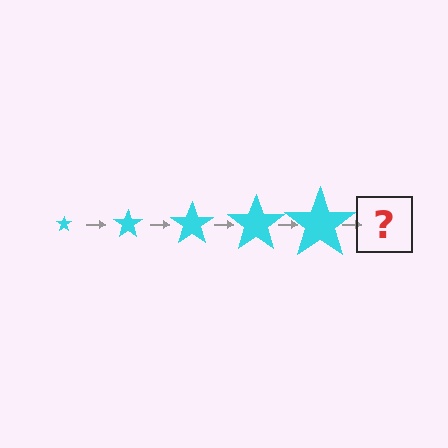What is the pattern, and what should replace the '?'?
The pattern is that the star gets progressively larger each step. The '?' should be a cyan star, larger than the previous one.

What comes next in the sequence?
The next element should be a cyan star, larger than the previous one.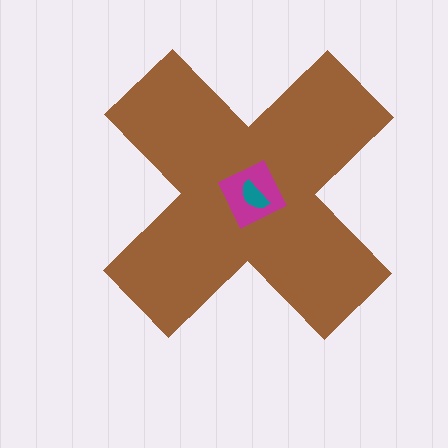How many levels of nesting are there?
3.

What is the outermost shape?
The brown cross.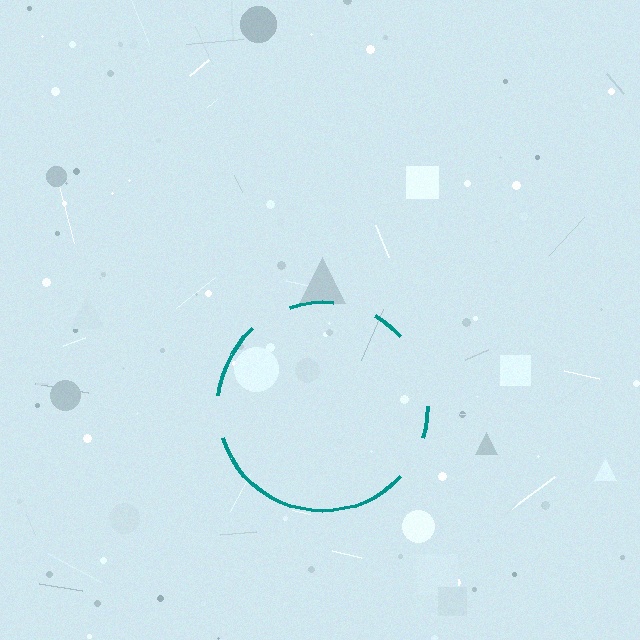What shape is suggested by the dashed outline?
The dashed outline suggests a circle.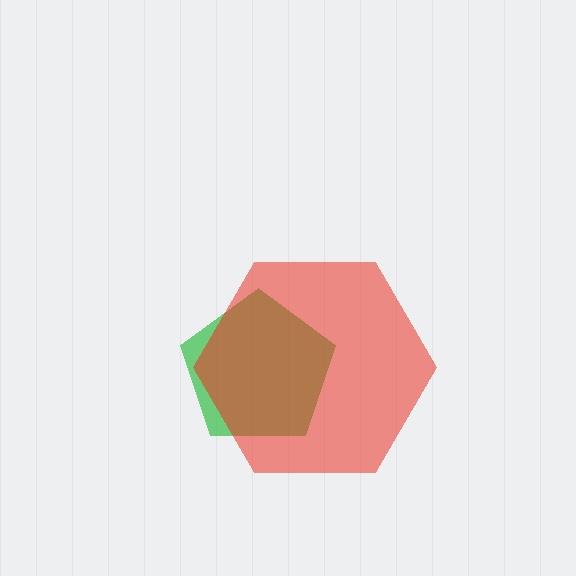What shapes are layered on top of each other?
The layered shapes are: a green pentagon, a red hexagon.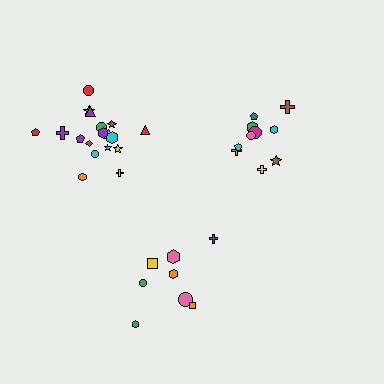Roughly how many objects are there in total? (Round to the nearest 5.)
Roughly 35 objects in total.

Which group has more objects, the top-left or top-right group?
The top-left group.